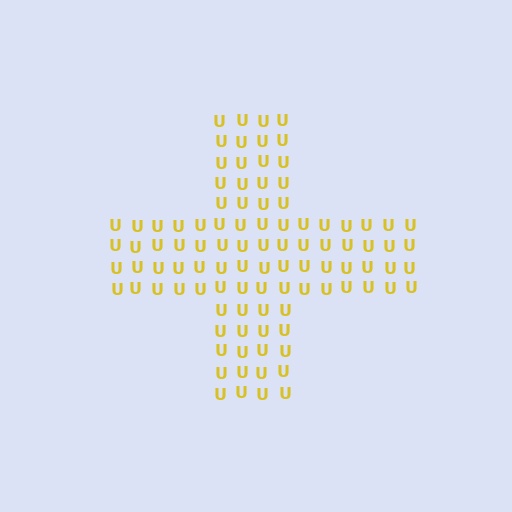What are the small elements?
The small elements are letter U's.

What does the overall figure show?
The overall figure shows a cross.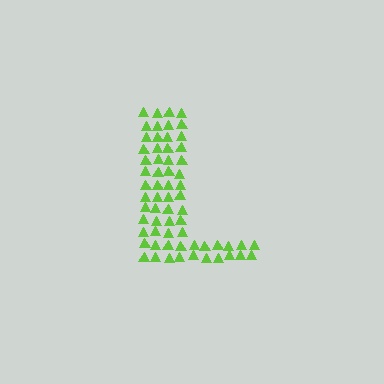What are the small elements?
The small elements are triangles.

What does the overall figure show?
The overall figure shows the letter L.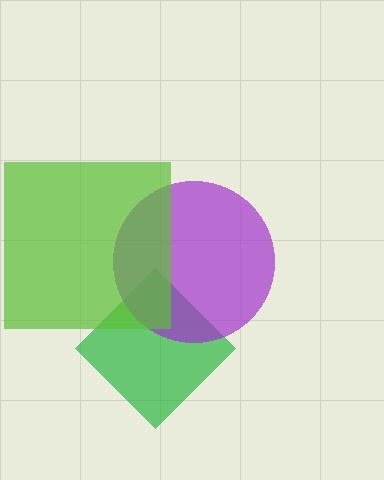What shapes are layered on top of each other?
The layered shapes are: a green diamond, a purple circle, a lime square.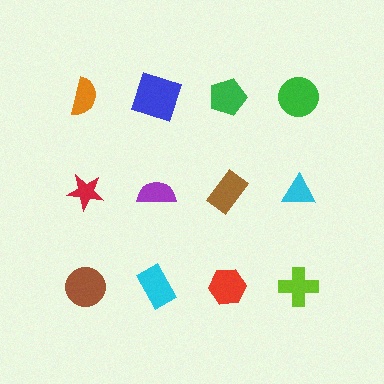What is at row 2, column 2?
A purple semicircle.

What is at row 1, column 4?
A green circle.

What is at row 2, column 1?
A red star.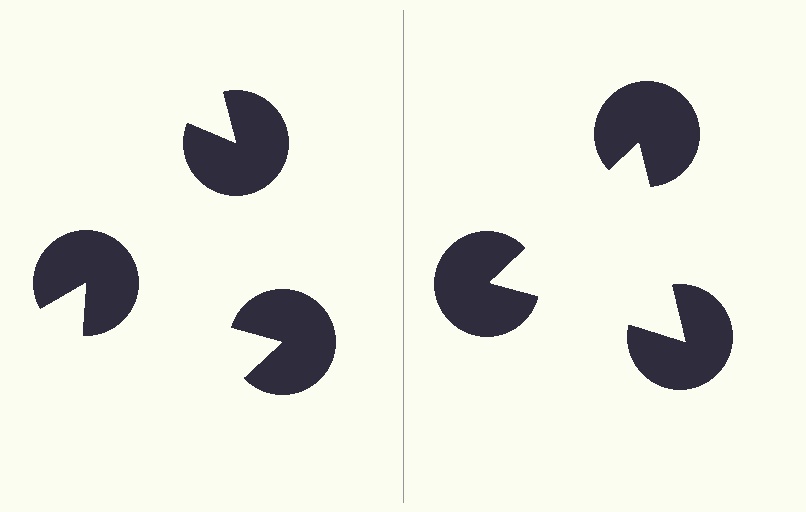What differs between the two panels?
The pac-man discs are positioned identically on both sides; only the wedge orientations differ. On the right they align to a triangle; on the left they are misaligned.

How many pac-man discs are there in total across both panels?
6 — 3 on each side.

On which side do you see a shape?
An illusory triangle appears on the right side. On the left side the wedge cuts are rotated, so no coherent shape forms.